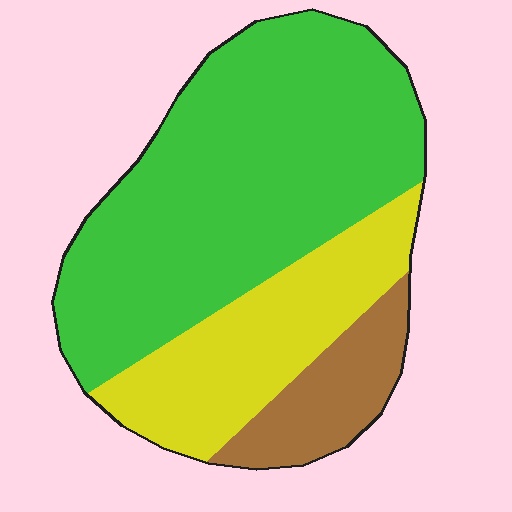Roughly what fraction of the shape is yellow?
Yellow takes up about one quarter (1/4) of the shape.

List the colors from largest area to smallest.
From largest to smallest: green, yellow, brown.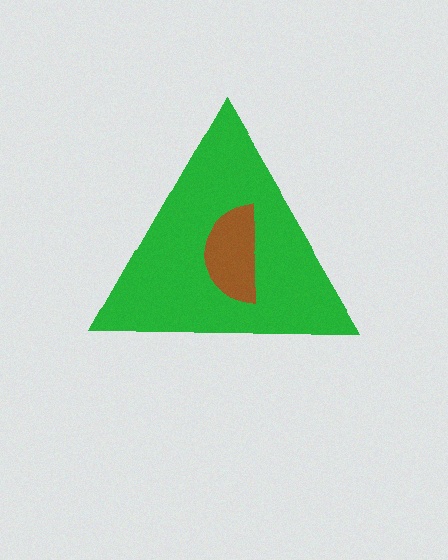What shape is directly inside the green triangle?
The brown semicircle.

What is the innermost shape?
The brown semicircle.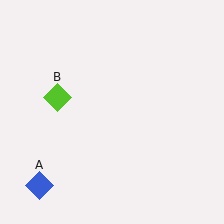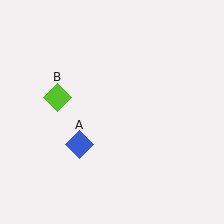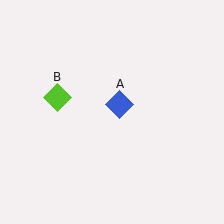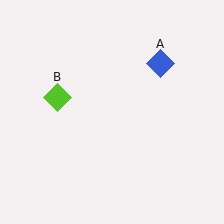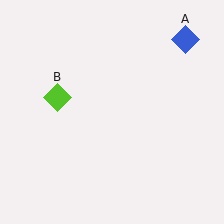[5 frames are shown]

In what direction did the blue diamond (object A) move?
The blue diamond (object A) moved up and to the right.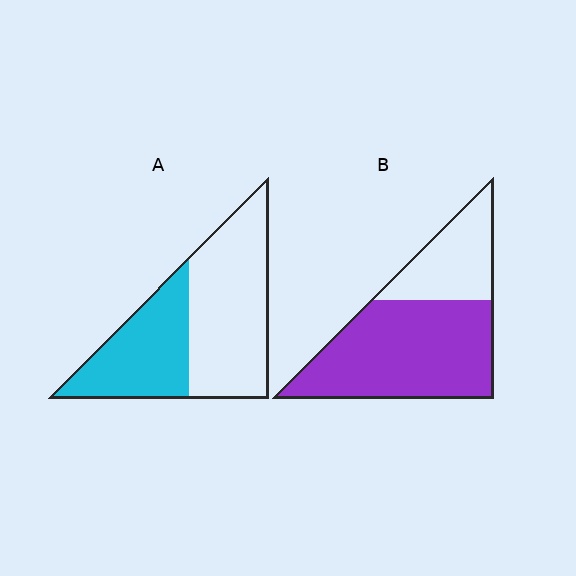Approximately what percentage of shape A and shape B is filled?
A is approximately 40% and B is approximately 70%.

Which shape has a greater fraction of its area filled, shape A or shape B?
Shape B.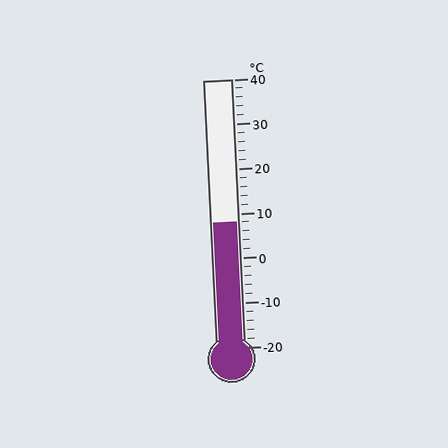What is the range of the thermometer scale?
The thermometer scale ranges from -20°C to 40°C.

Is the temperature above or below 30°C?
The temperature is below 30°C.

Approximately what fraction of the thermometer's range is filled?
The thermometer is filled to approximately 45% of its range.